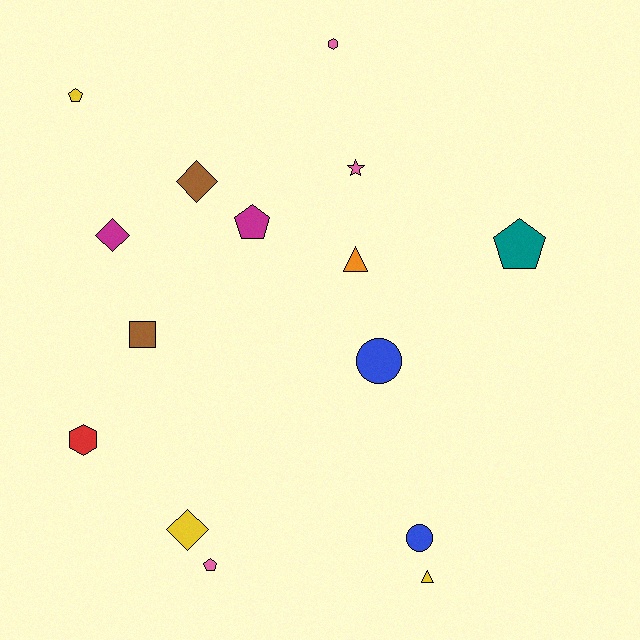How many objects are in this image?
There are 15 objects.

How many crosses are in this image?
There are no crosses.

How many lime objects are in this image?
There are no lime objects.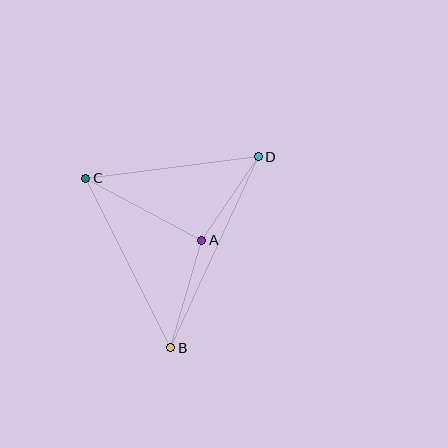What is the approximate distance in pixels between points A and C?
The distance between A and C is approximately 131 pixels.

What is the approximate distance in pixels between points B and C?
The distance between B and C is approximately 190 pixels.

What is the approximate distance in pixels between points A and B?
The distance between A and B is approximately 112 pixels.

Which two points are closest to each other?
Points A and D are closest to each other.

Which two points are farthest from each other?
Points B and D are farthest from each other.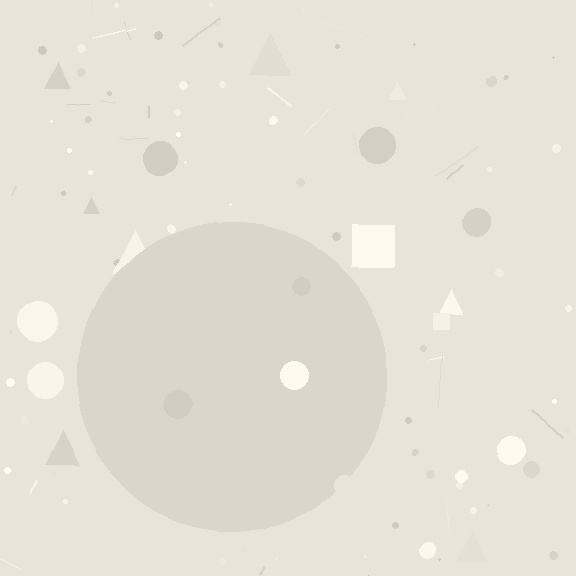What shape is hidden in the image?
A circle is hidden in the image.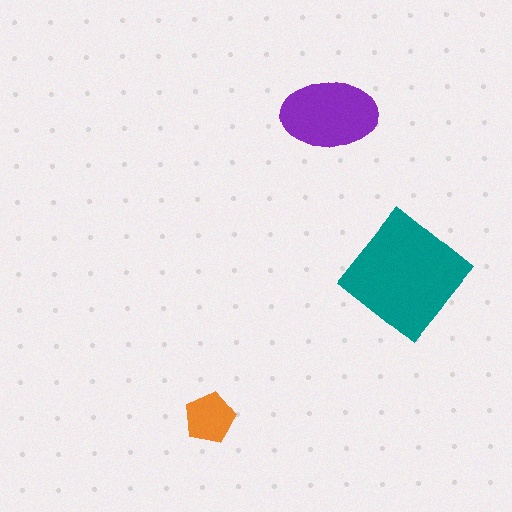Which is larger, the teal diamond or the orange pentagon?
The teal diamond.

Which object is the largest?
The teal diamond.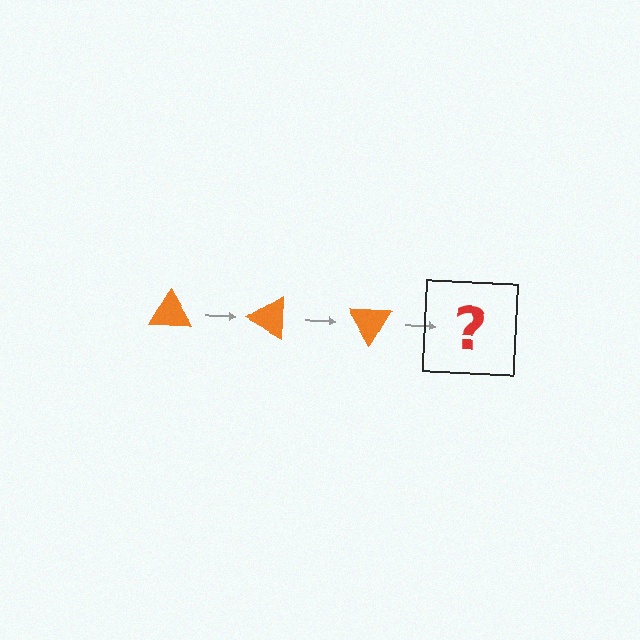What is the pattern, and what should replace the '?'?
The pattern is that the triangle rotates 30 degrees each step. The '?' should be an orange triangle rotated 90 degrees.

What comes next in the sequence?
The next element should be an orange triangle rotated 90 degrees.